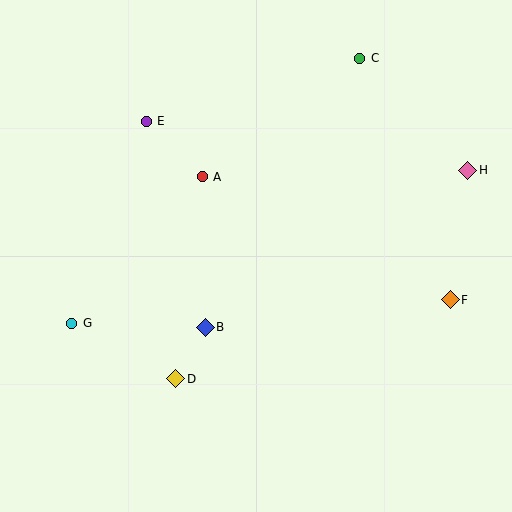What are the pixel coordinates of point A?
Point A is at (202, 177).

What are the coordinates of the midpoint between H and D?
The midpoint between H and D is at (322, 274).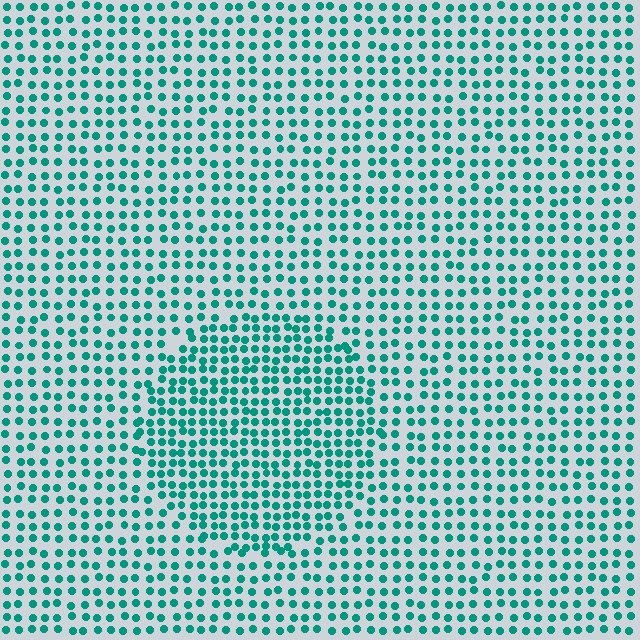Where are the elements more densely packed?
The elements are more densely packed inside the circle boundary.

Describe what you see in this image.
The image contains small teal elements arranged at two different densities. A circle-shaped region is visible where the elements are more densely packed than the surrounding area.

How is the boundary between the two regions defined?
The boundary is defined by a change in element density (approximately 1.6x ratio). All elements are the same color, size, and shape.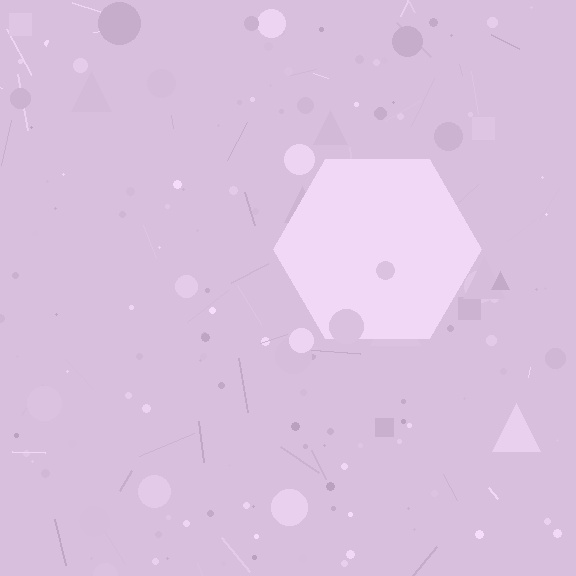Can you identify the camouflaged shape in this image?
The camouflaged shape is a hexagon.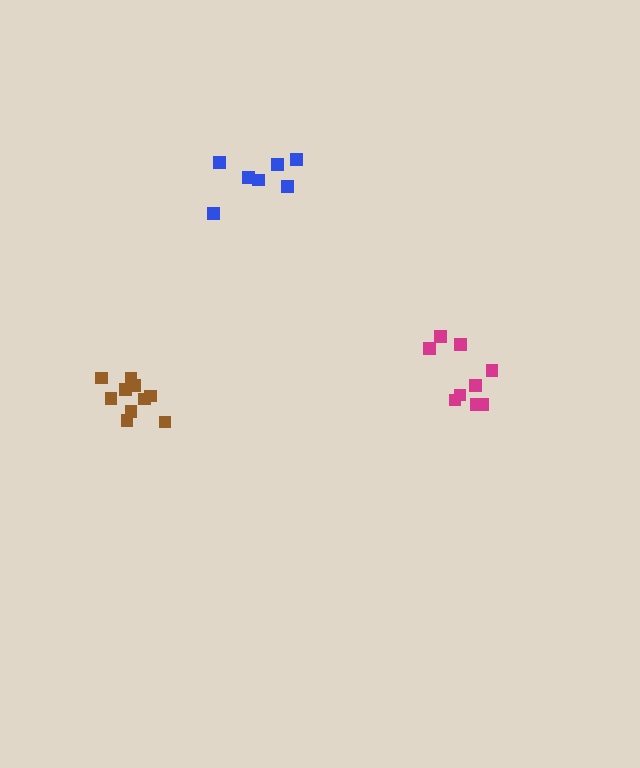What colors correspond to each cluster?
The clusters are colored: magenta, brown, blue.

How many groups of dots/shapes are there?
There are 3 groups.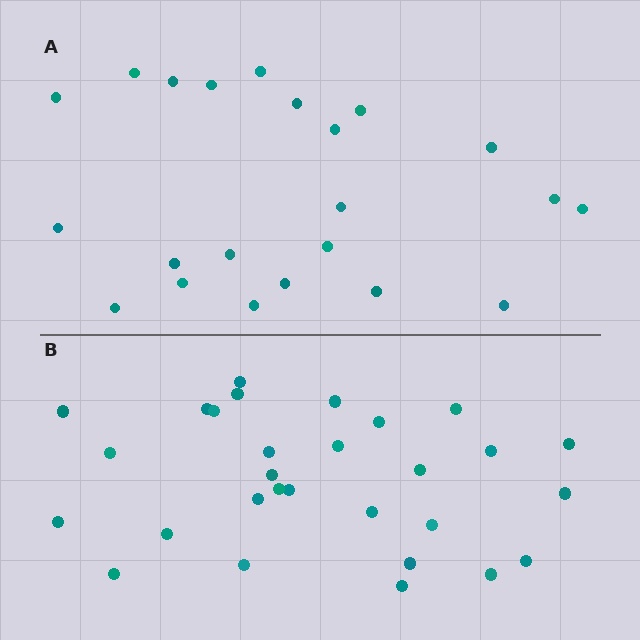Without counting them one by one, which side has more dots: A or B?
Region B (the bottom region) has more dots.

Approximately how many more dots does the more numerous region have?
Region B has roughly 8 or so more dots than region A.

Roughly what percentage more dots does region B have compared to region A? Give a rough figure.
About 30% more.